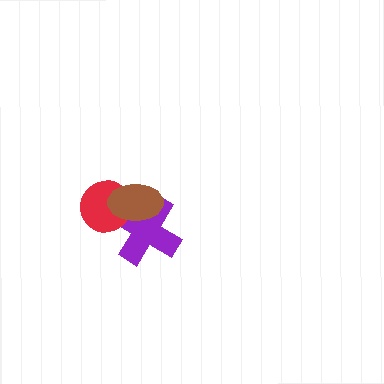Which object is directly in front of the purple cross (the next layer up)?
The red circle is directly in front of the purple cross.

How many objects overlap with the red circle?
2 objects overlap with the red circle.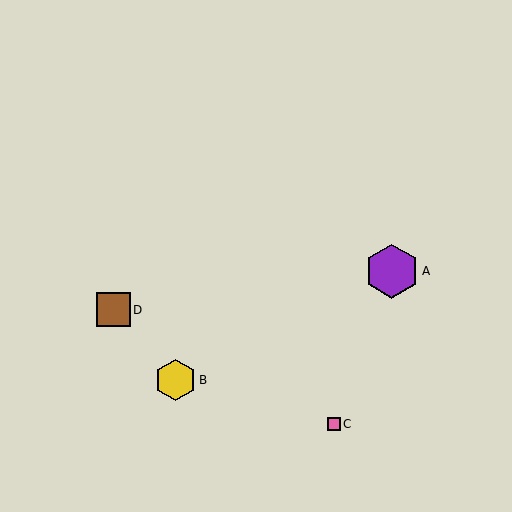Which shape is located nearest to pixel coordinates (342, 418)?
The pink square (labeled C) at (334, 424) is nearest to that location.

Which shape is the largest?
The purple hexagon (labeled A) is the largest.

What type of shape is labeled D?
Shape D is a brown square.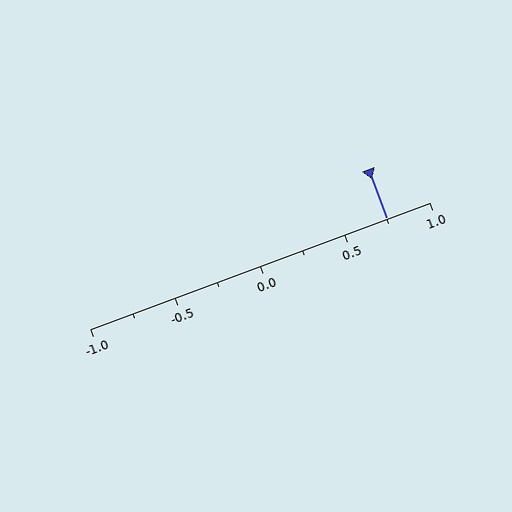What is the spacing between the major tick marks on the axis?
The major ticks are spaced 0.5 apart.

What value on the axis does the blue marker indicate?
The marker indicates approximately 0.75.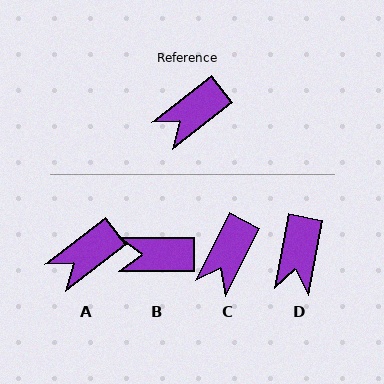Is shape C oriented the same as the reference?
No, it is off by about 26 degrees.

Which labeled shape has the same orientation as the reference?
A.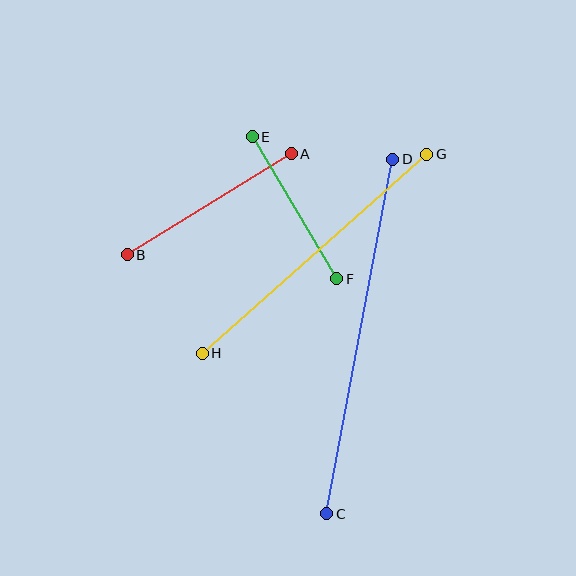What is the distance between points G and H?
The distance is approximately 300 pixels.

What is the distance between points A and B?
The distance is approximately 193 pixels.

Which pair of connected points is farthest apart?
Points C and D are farthest apart.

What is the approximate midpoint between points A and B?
The midpoint is at approximately (209, 204) pixels.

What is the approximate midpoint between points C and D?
The midpoint is at approximately (360, 336) pixels.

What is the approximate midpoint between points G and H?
The midpoint is at approximately (315, 254) pixels.